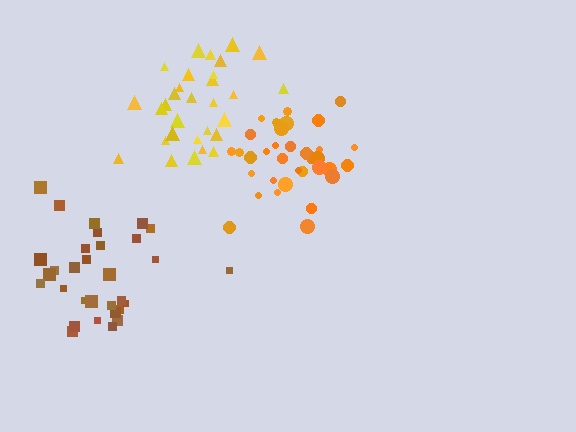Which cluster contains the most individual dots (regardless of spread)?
Orange (34).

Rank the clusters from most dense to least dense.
orange, brown, yellow.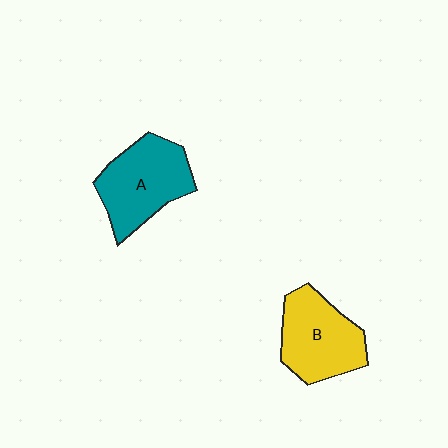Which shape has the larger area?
Shape A (teal).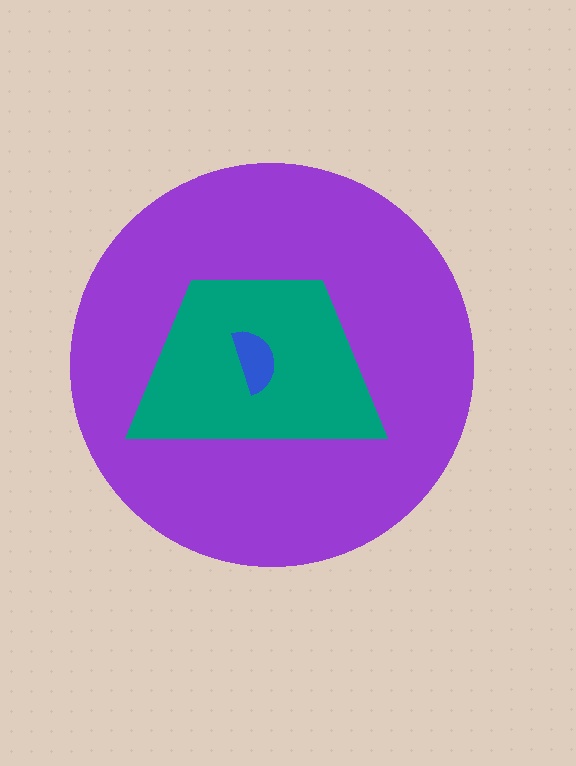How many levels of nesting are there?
3.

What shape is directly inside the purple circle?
The teal trapezoid.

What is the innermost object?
The blue semicircle.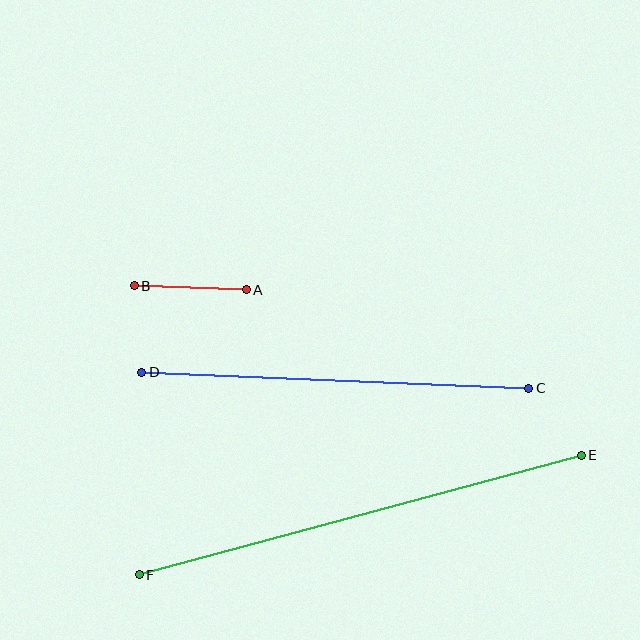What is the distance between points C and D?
The distance is approximately 387 pixels.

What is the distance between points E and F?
The distance is approximately 458 pixels.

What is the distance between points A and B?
The distance is approximately 112 pixels.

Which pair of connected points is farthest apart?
Points E and F are farthest apart.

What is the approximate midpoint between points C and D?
The midpoint is at approximately (335, 380) pixels.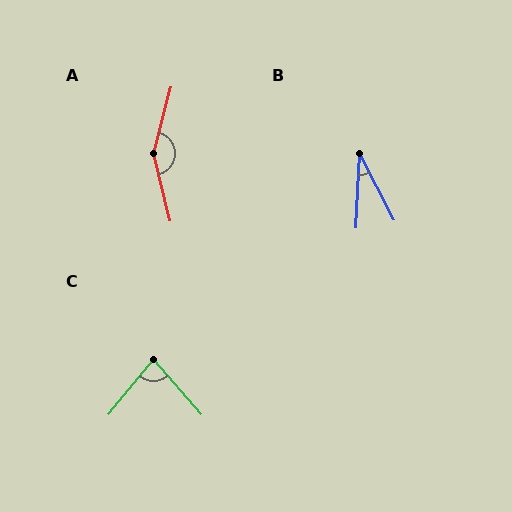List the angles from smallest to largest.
B (30°), C (80°), A (151°).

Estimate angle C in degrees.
Approximately 80 degrees.